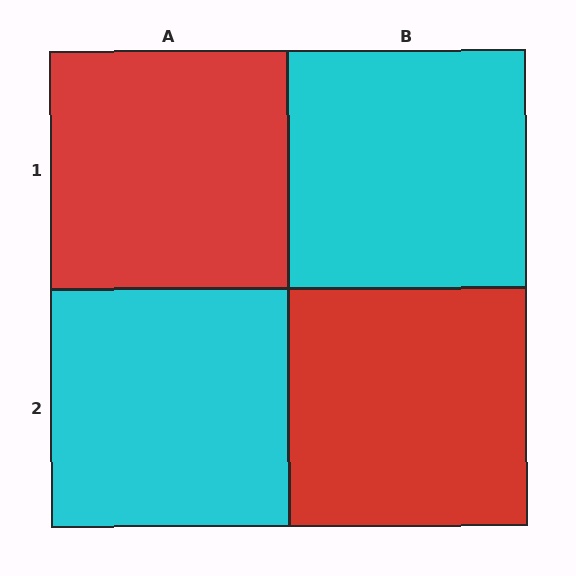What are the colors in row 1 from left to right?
Red, cyan.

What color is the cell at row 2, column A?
Cyan.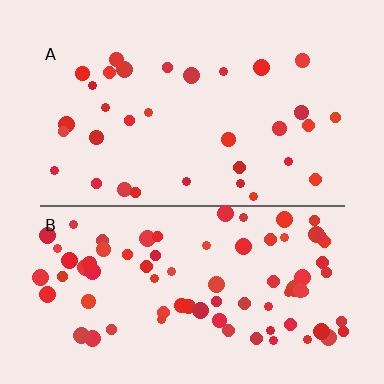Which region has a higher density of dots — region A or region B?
B (the bottom).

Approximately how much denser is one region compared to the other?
Approximately 2.3× — region B over region A.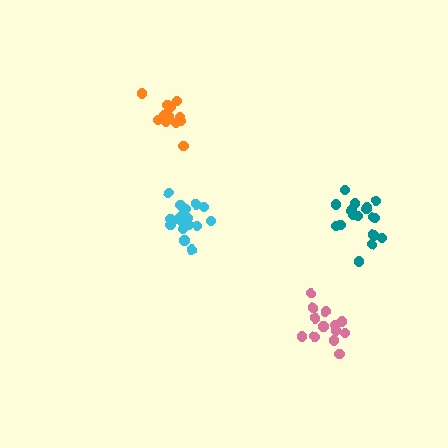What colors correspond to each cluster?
The clusters are colored: teal, cyan, pink, orange.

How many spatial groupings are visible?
There are 4 spatial groupings.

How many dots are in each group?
Group 1: 18 dots, Group 2: 18 dots, Group 3: 13 dots, Group 4: 14 dots (63 total).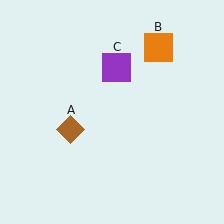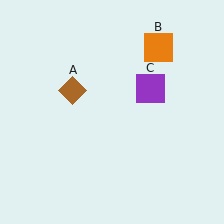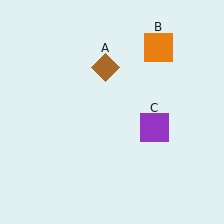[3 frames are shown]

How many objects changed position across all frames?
2 objects changed position: brown diamond (object A), purple square (object C).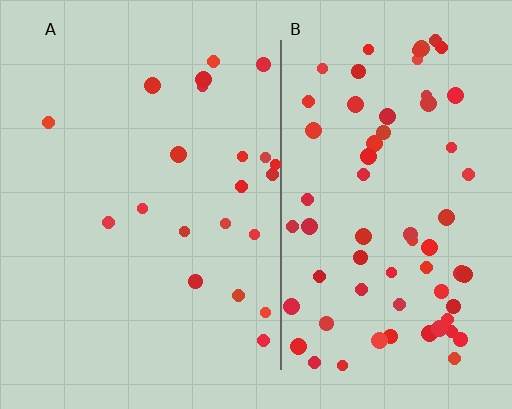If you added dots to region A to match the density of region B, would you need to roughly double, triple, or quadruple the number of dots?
Approximately triple.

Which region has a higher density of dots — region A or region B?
B (the right).